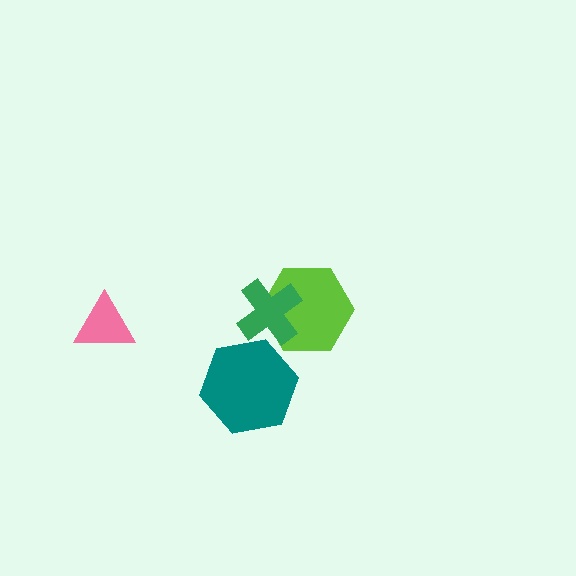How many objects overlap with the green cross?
1 object overlaps with the green cross.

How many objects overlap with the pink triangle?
0 objects overlap with the pink triangle.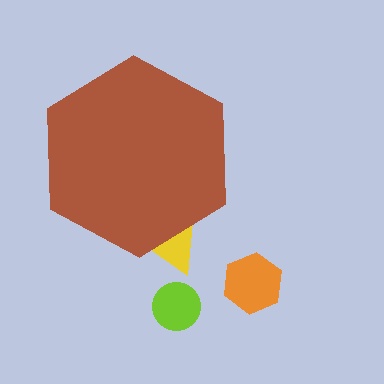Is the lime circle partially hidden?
No, the lime circle is fully visible.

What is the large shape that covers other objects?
A brown hexagon.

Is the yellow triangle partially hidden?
Yes, the yellow triangle is partially hidden behind the brown hexagon.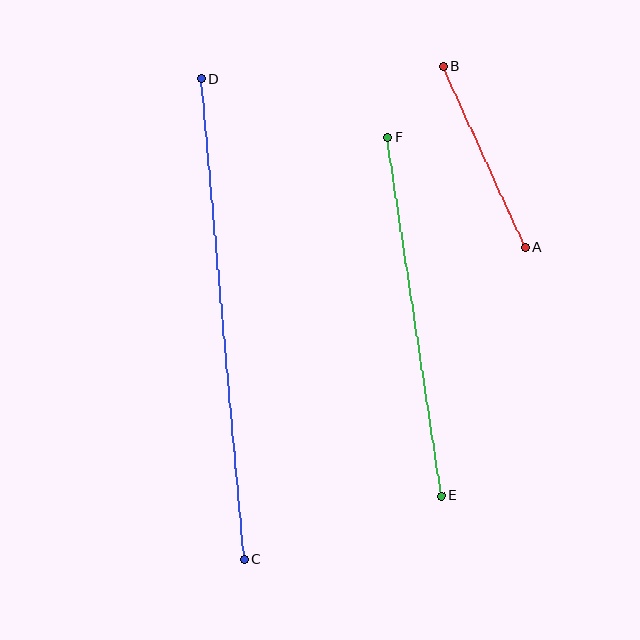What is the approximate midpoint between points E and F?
The midpoint is at approximately (414, 317) pixels.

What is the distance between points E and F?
The distance is approximately 363 pixels.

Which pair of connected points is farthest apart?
Points C and D are farthest apart.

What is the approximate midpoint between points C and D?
The midpoint is at approximately (223, 319) pixels.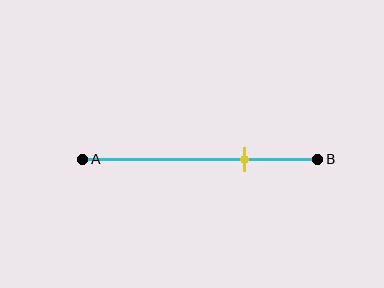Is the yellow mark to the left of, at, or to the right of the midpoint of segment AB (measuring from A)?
The yellow mark is to the right of the midpoint of segment AB.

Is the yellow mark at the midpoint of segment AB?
No, the mark is at about 70% from A, not at the 50% midpoint.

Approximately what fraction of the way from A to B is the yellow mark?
The yellow mark is approximately 70% of the way from A to B.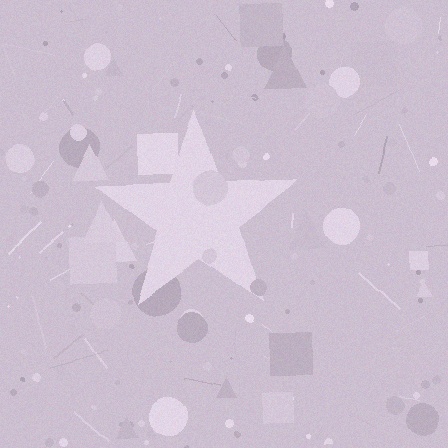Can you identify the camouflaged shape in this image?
The camouflaged shape is a star.